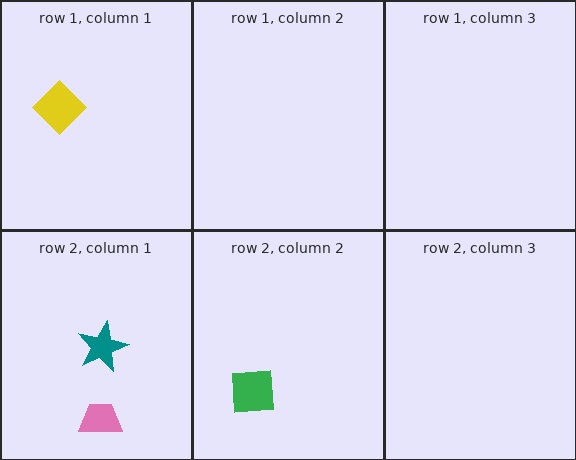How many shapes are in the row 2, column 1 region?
2.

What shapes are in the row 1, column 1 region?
The yellow diamond.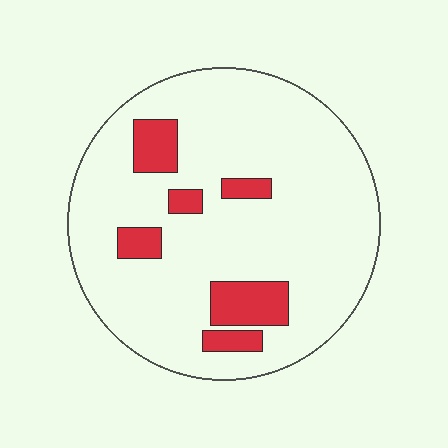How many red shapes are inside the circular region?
6.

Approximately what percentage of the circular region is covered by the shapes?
Approximately 15%.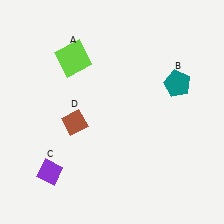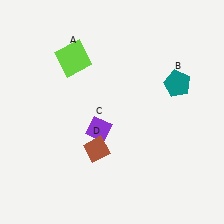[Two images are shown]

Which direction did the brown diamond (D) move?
The brown diamond (D) moved down.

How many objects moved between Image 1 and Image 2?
2 objects moved between the two images.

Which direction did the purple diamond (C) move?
The purple diamond (C) moved right.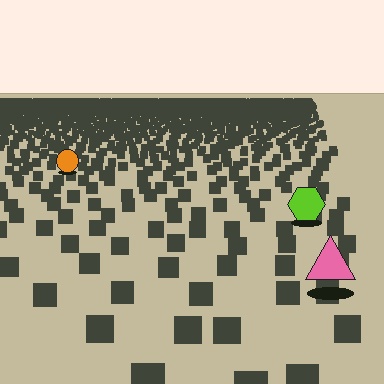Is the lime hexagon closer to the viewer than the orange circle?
Yes. The lime hexagon is closer — you can tell from the texture gradient: the ground texture is coarser near it.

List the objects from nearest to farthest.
From nearest to farthest: the pink triangle, the lime hexagon, the orange circle.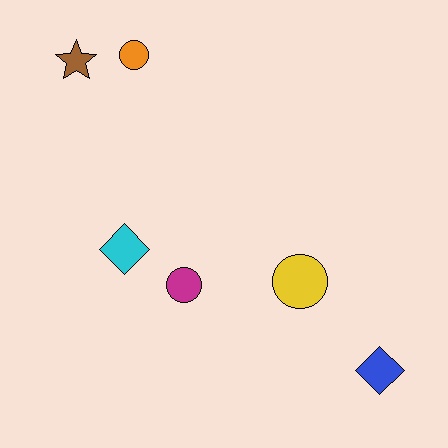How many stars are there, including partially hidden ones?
There is 1 star.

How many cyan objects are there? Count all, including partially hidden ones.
There is 1 cyan object.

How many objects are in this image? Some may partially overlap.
There are 6 objects.